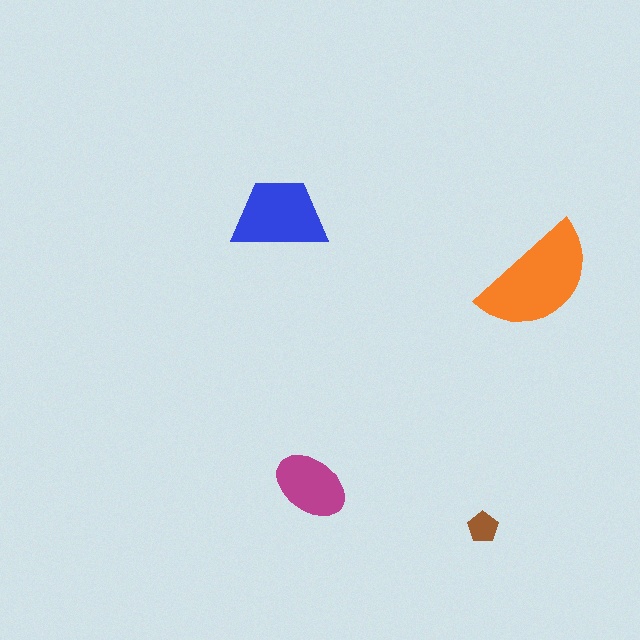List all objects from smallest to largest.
The brown pentagon, the magenta ellipse, the blue trapezoid, the orange semicircle.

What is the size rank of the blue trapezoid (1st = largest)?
2nd.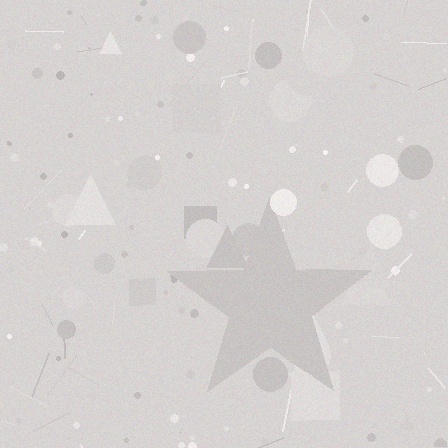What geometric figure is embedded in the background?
A star is embedded in the background.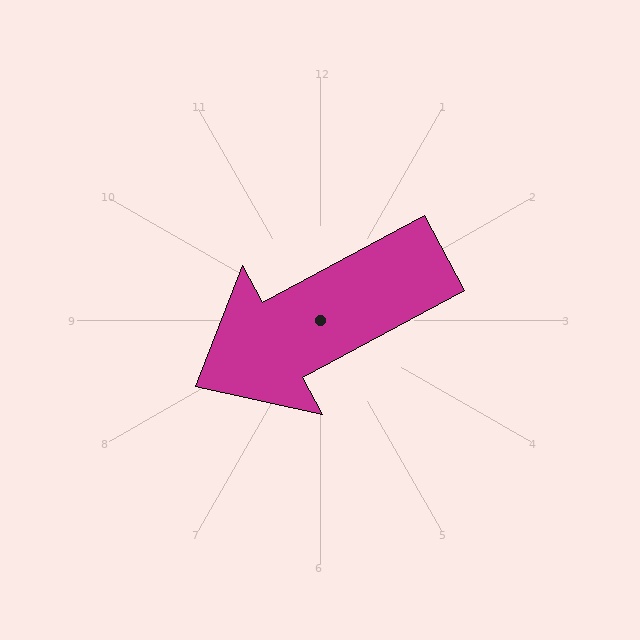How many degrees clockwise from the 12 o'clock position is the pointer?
Approximately 242 degrees.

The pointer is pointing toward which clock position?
Roughly 8 o'clock.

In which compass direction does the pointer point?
Southwest.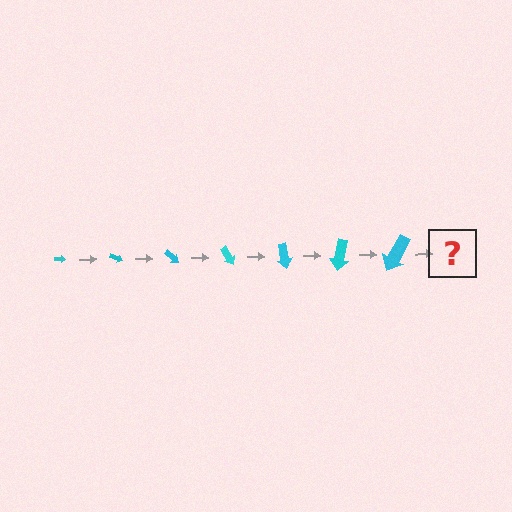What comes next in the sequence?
The next element should be an arrow, larger than the previous one and rotated 140 degrees from the start.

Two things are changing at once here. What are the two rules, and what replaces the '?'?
The two rules are that the arrow grows larger each step and it rotates 20 degrees each step. The '?' should be an arrow, larger than the previous one and rotated 140 degrees from the start.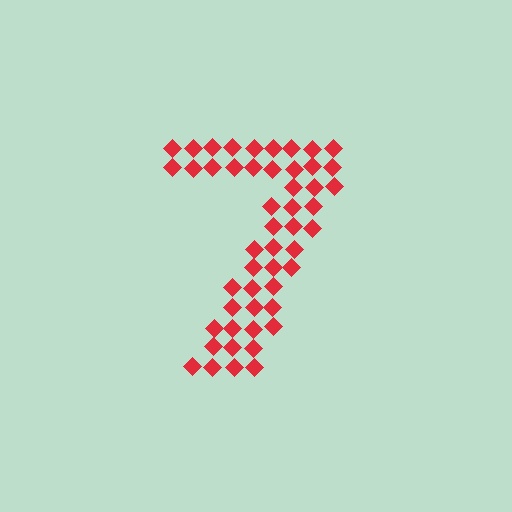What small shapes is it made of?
It is made of small diamonds.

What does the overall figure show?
The overall figure shows the digit 7.